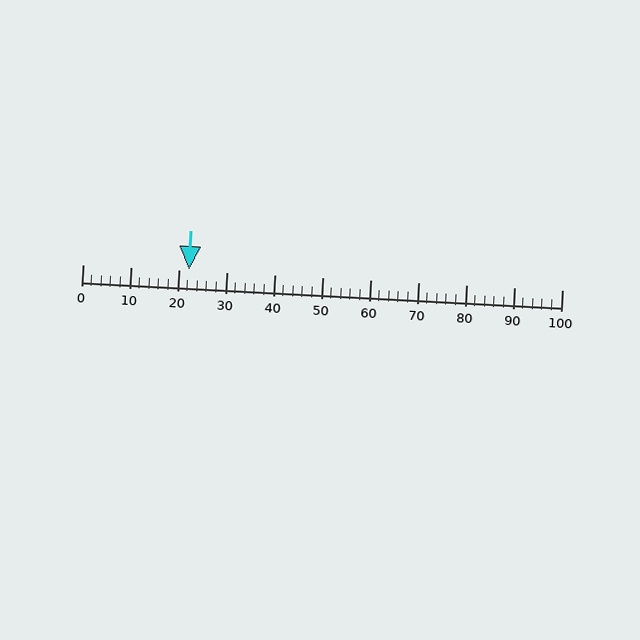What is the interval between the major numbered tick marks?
The major tick marks are spaced 10 units apart.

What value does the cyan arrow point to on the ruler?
The cyan arrow points to approximately 22.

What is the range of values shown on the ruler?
The ruler shows values from 0 to 100.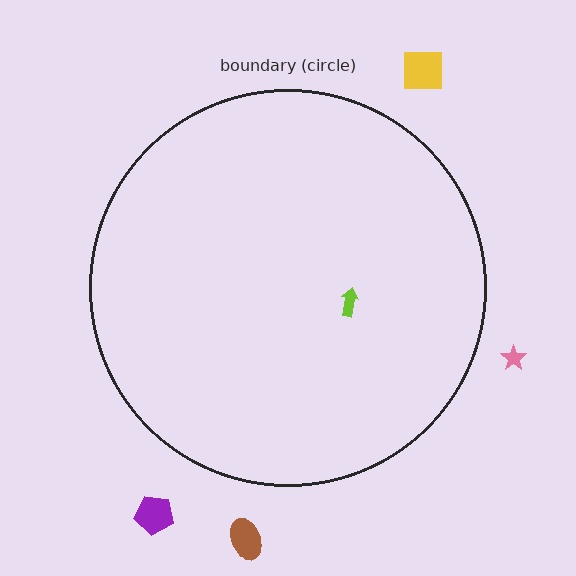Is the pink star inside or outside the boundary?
Outside.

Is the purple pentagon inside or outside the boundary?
Outside.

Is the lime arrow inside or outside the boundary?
Inside.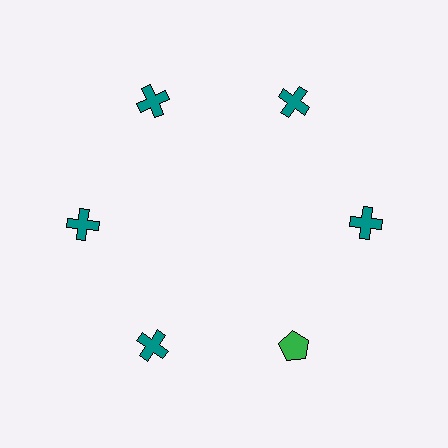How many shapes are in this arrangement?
There are 6 shapes arranged in a ring pattern.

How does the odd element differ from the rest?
It differs in both color (green instead of teal) and shape (pentagon instead of cross).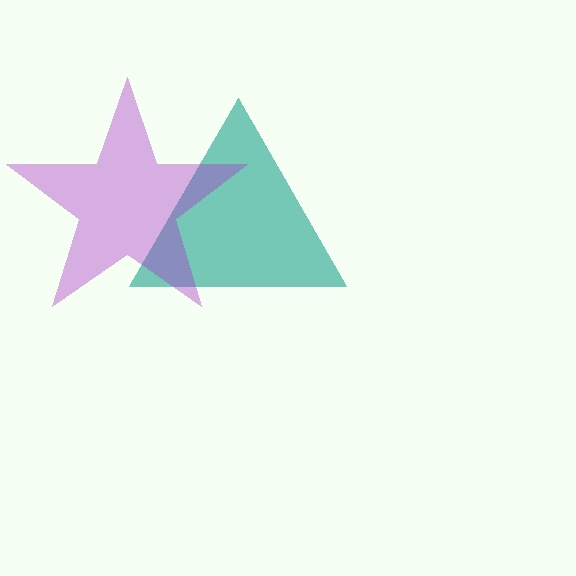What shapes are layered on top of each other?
The layered shapes are: a teal triangle, a purple star.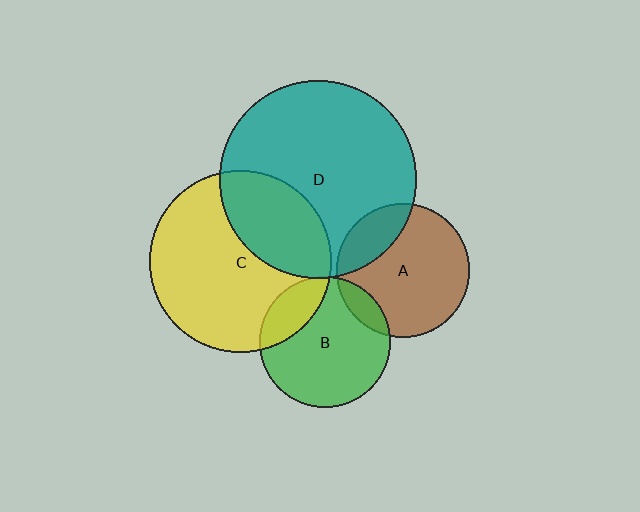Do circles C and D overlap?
Yes.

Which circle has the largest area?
Circle D (teal).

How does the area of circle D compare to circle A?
Approximately 2.2 times.